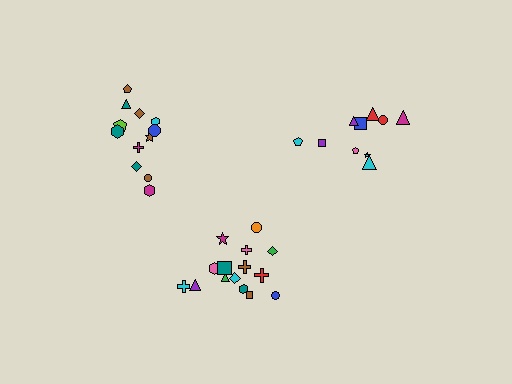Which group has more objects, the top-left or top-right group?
The top-left group.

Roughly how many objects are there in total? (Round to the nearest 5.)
Roughly 35 objects in total.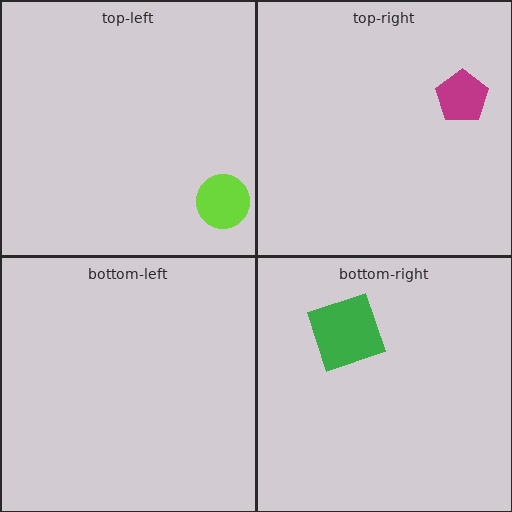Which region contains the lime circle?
The top-left region.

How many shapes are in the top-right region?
1.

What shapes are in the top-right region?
The magenta pentagon.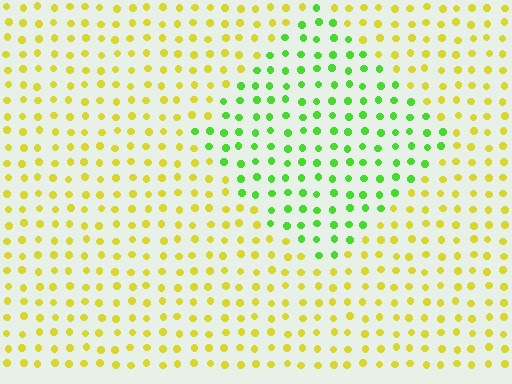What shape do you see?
I see a diamond.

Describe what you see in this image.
The image is filled with small yellow elements in a uniform arrangement. A diamond-shaped region is visible where the elements are tinted to a slightly different hue, forming a subtle color boundary.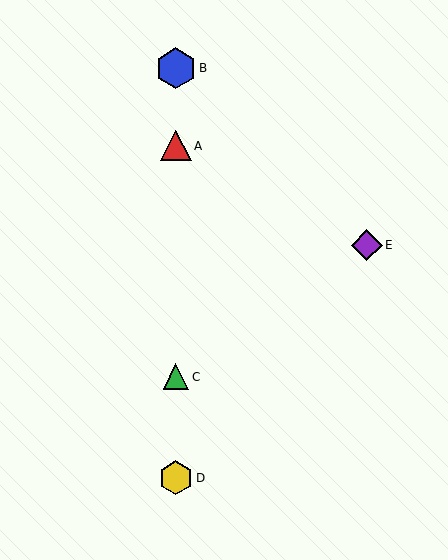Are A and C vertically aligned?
Yes, both are at x≈176.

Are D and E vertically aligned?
No, D is at x≈176 and E is at x≈367.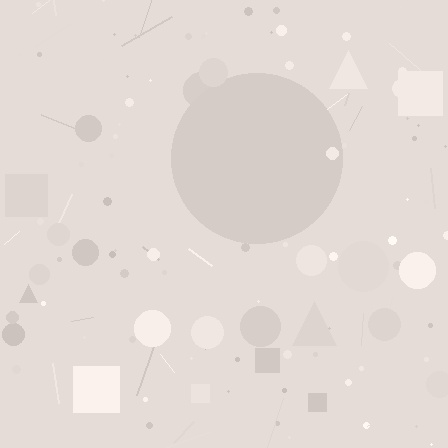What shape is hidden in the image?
A circle is hidden in the image.